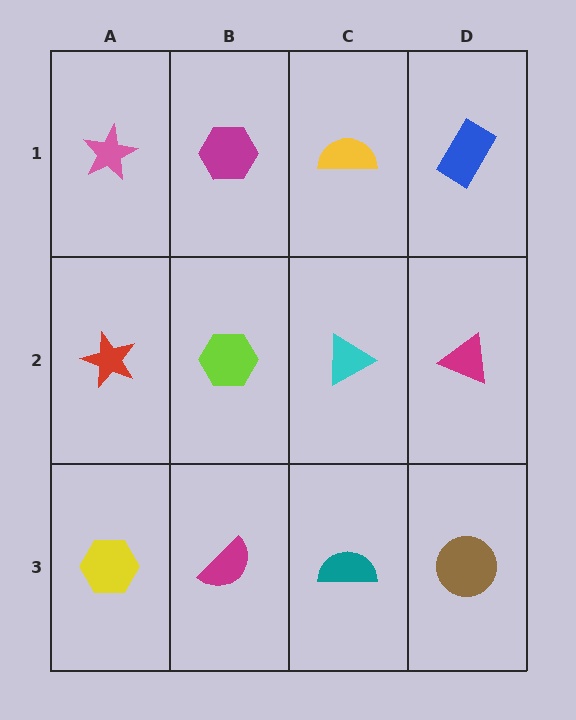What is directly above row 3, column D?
A magenta triangle.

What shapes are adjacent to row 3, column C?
A cyan triangle (row 2, column C), a magenta semicircle (row 3, column B), a brown circle (row 3, column D).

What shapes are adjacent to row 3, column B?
A lime hexagon (row 2, column B), a yellow hexagon (row 3, column A), a teal semicircle (row 3, column C).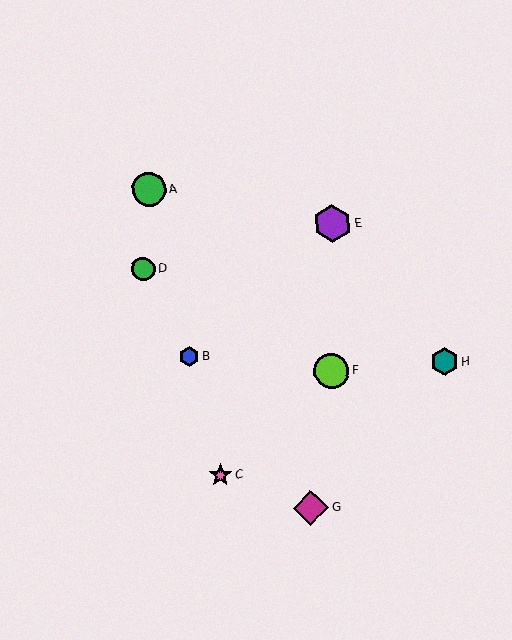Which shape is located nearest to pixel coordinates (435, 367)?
The teal hexagon (labeled H) at (444, 362) is nearest to that location.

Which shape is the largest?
The purple hexagon (labeled E) is the largest.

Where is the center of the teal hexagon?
The center of the teal hexagon is at (444, 362).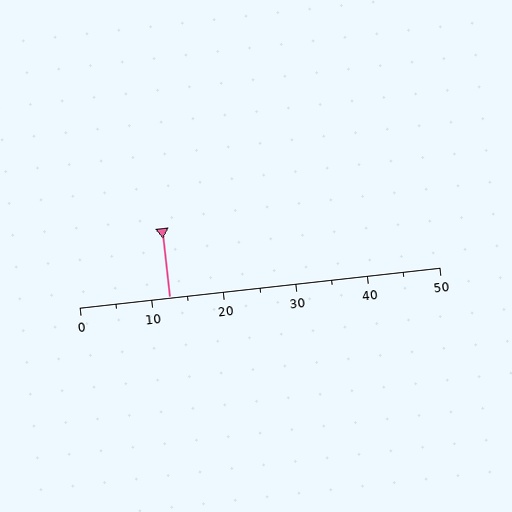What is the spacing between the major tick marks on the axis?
The major ticks are spaced 10 apart.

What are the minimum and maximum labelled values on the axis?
The axis runs from 0 to 50.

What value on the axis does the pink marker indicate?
The marker indicates approximately 12.5.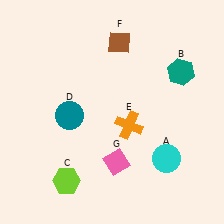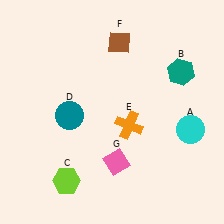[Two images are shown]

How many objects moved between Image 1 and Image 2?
1 object moved between the two images.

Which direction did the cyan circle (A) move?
The cyan circle (A) moved up.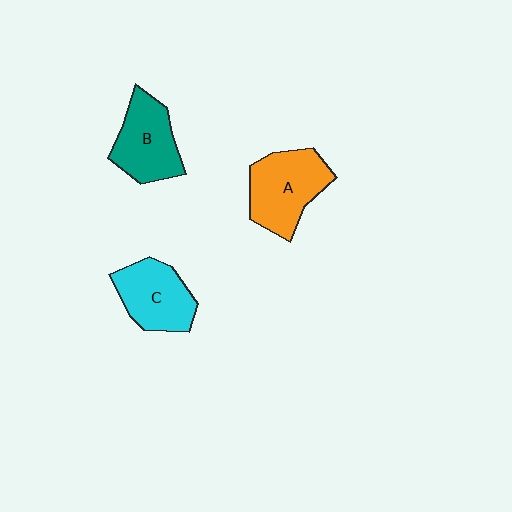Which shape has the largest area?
Shape A (orange).